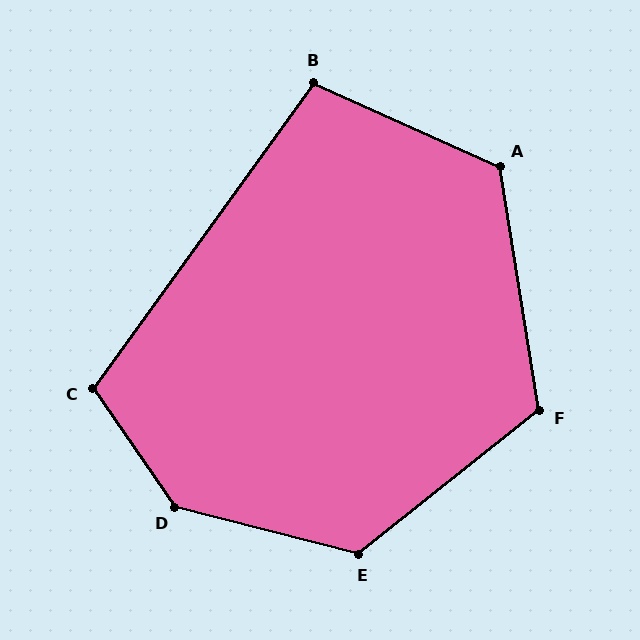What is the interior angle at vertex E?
Approximately 127 degrees (obtuse).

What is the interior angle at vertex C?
Approximately 110 degrees (obtuse).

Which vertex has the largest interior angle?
D, at approximately 139 degrees.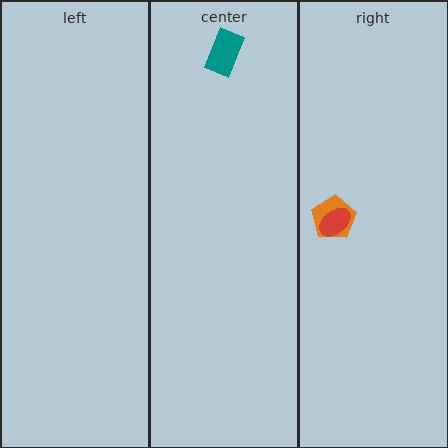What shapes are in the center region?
The teal rectangle.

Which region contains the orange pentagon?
The right region.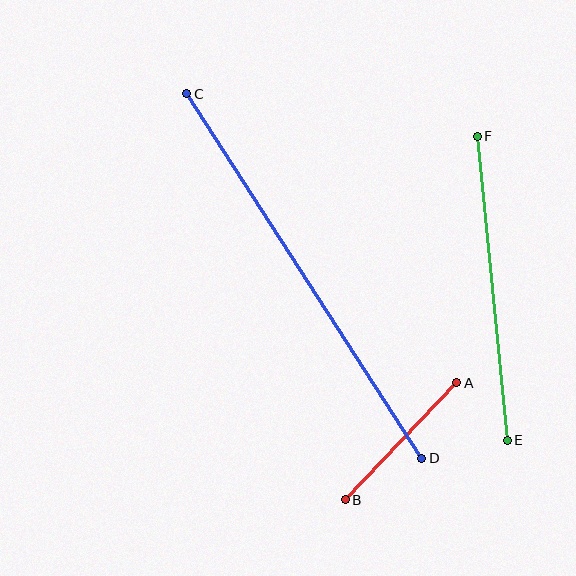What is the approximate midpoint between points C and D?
The midpoint is at approximately (304, 276) pixels.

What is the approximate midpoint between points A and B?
The midpoint is at approximately (401, 441) pixels.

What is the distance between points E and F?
The distance is approximately 305 pixels.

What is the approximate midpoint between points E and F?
The midpoint is at approximately (492, 288) pixels.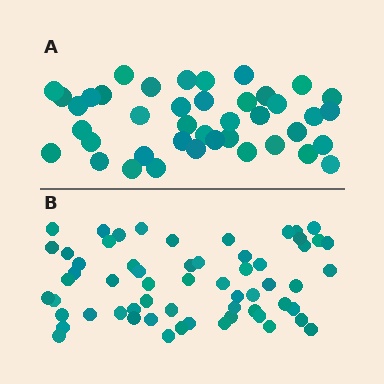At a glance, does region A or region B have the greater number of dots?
Region B (the bottom region) has more dots.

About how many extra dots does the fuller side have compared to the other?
Region B has approximately 20 more dots than region A.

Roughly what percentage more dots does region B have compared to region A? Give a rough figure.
About 45% more.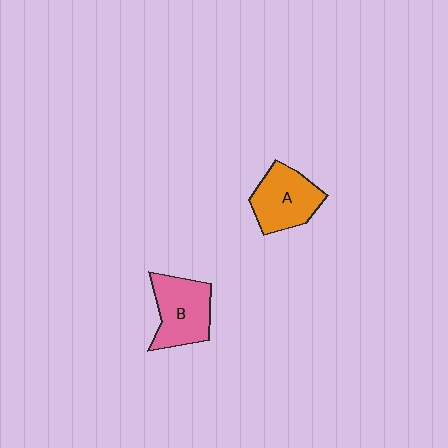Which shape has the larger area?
Shape B (pink).